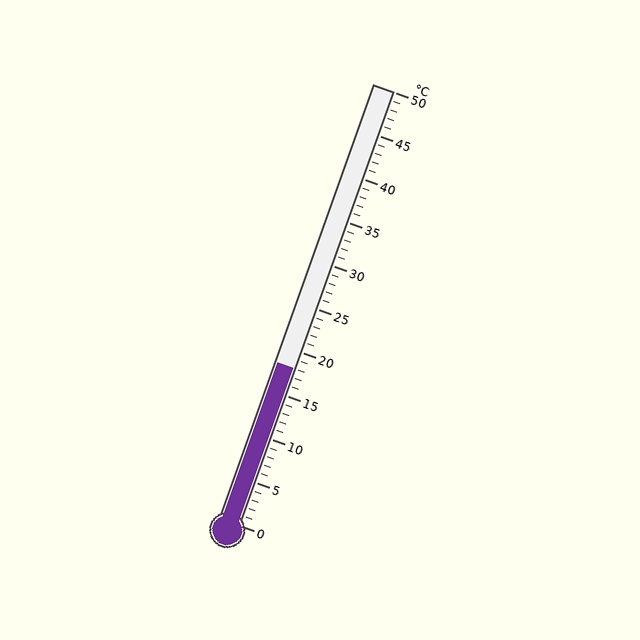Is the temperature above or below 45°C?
The temperature is below 45°C.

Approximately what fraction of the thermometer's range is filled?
The thermometer is filled to approximately 35% of its range.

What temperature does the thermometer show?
The thermometer shows approximately 18°C.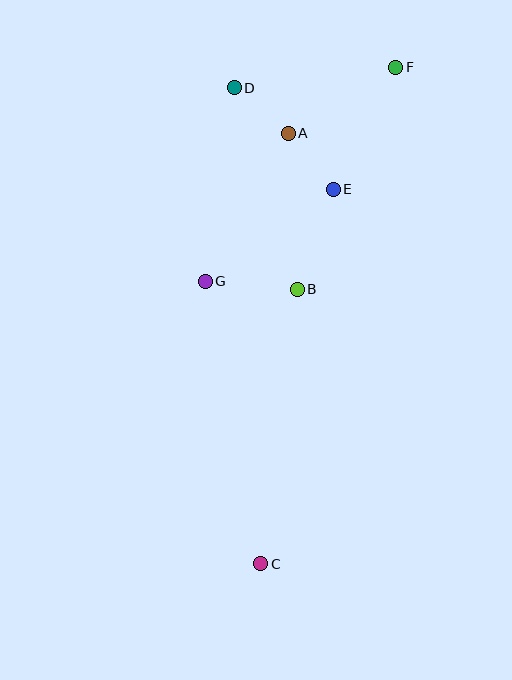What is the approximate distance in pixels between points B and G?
The distance between B and G is approximately 92 pixels.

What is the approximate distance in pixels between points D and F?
The distance between D and F is approximately 162 pixels.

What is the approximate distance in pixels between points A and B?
The distance between A and B is approximately 156 pixels.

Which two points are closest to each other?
Points A and D are closest to each other.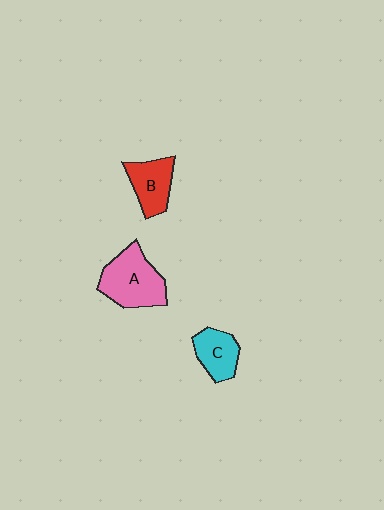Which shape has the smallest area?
Shape C (cyan).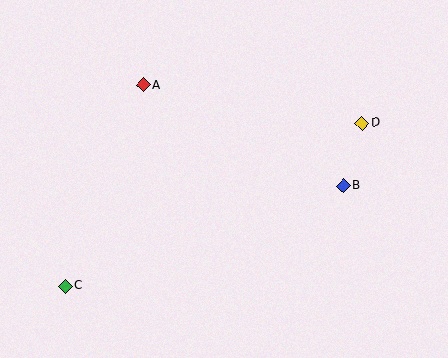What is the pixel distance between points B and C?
The distance between B and C is 296 pixels.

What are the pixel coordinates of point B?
Point B is at (343, 186).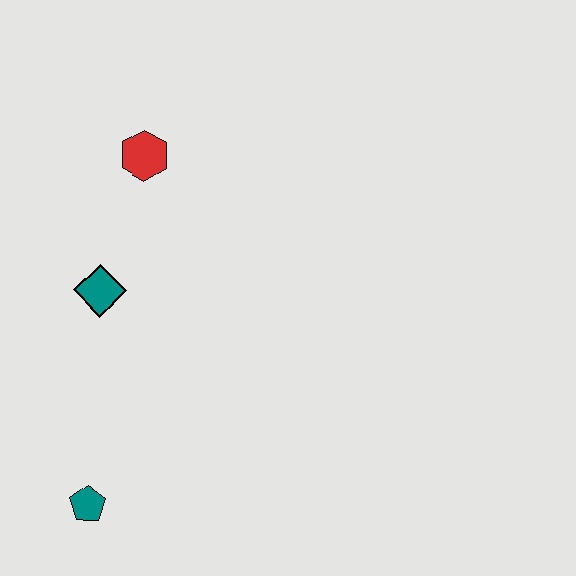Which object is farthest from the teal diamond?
The teal pentagon is farthest from the teal diamond.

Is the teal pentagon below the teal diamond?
Yes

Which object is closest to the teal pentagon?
The teal diamond is closest to the teal pentagon.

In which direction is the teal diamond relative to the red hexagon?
The teal diamond is below the red hexagon.